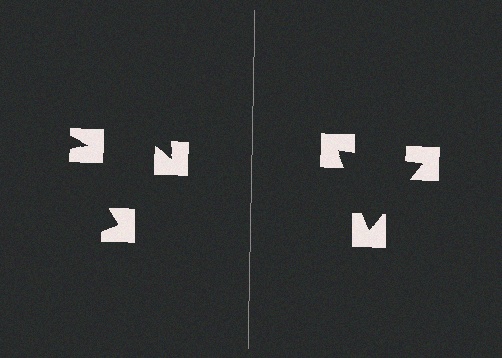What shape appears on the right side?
An illusory triangle.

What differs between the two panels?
The notched squares are positioned identically on both sides; only the wedge orientations differ. On the right they align to a triangle; on the left they are misaligned.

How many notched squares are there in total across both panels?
6 — 3 on each side.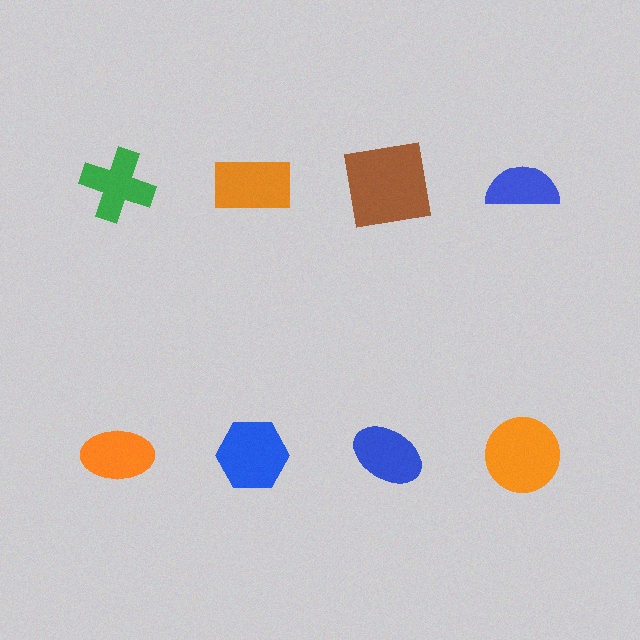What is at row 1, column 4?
A blue semicircle.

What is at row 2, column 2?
A blue hexagon.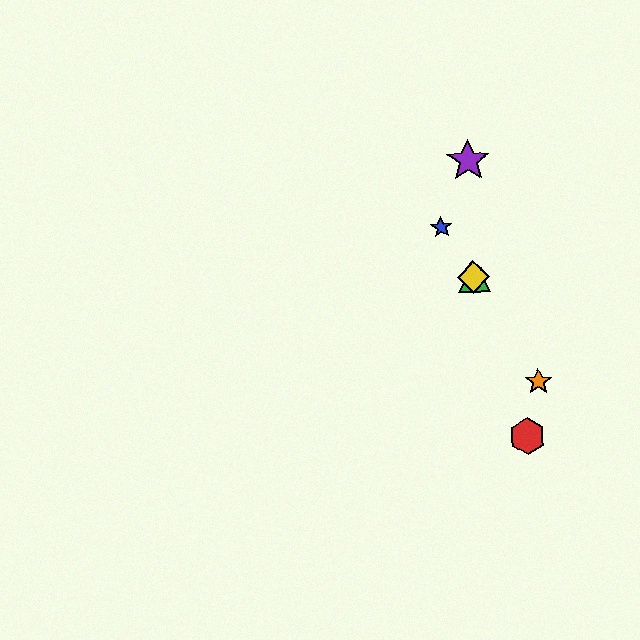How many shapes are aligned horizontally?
2 shapes (the green triangle, the yellow diamond) are aligned horizontally.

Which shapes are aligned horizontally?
The green triangle, the yellow diamond are aligned horizontally.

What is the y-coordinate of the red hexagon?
The red hexagon is at y≈436.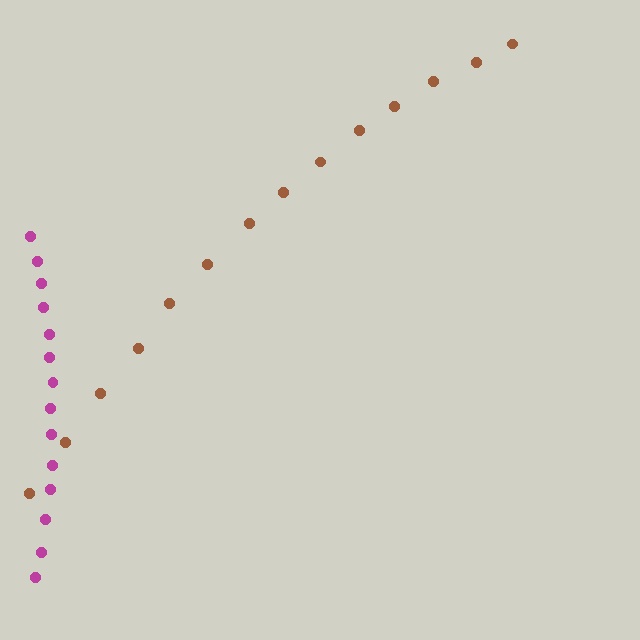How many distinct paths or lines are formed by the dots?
There are 2 distinct paths.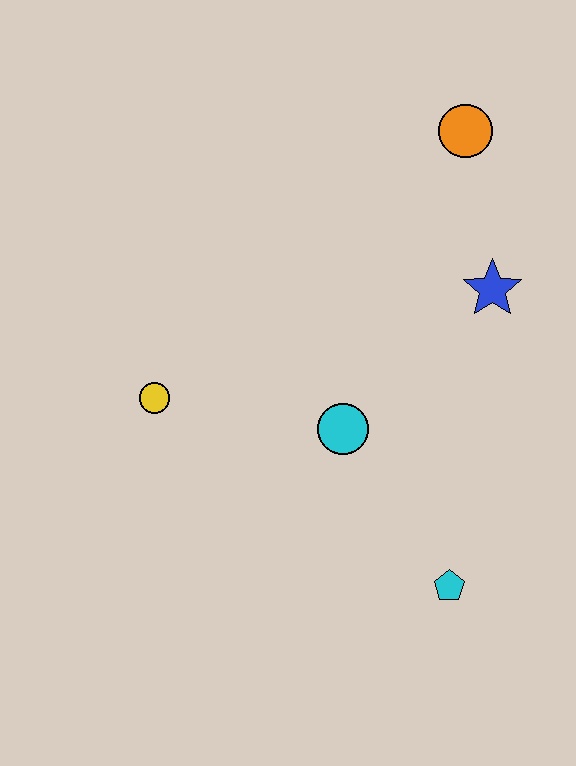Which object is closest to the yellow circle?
The cyan circle is closest to the yellow circle.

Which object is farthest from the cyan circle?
The orange circle is farthest from the cyan circle.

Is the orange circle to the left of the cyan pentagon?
No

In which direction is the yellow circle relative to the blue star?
The yellow circle is to the left of the blue star.